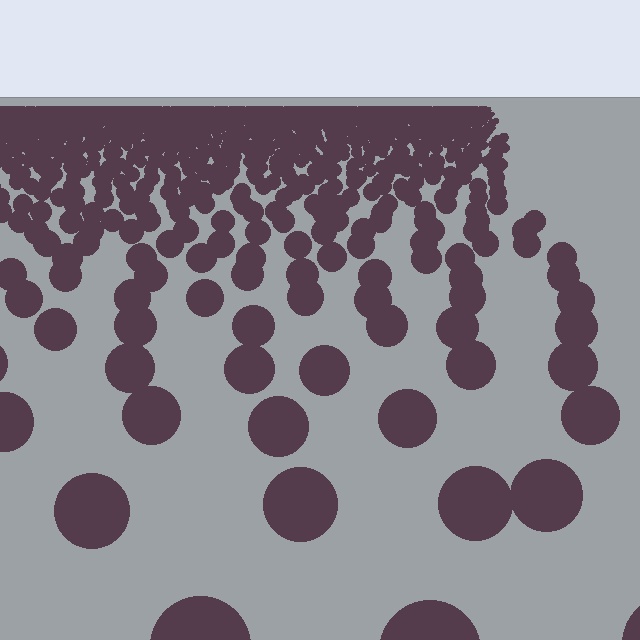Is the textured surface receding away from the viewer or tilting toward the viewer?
The surface is receding away from the viewer. Texture elements get smaller and denser toward the top.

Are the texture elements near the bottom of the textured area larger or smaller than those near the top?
Larger. Near the bottom, elements are closer to the viewer and appear at a bigger on-screen size.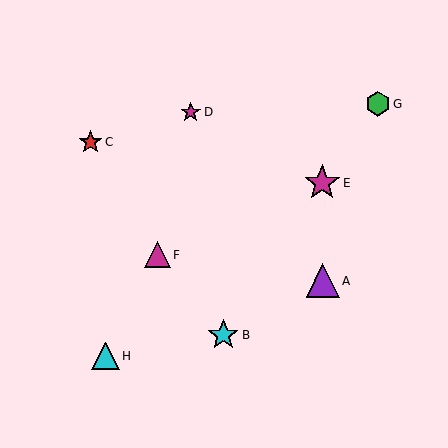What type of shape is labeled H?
Shape H is a cyan triangle.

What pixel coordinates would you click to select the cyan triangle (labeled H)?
Click at (105, 356) to select the cyan triangle H.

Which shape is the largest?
The magenta star (labeled E) is the largest.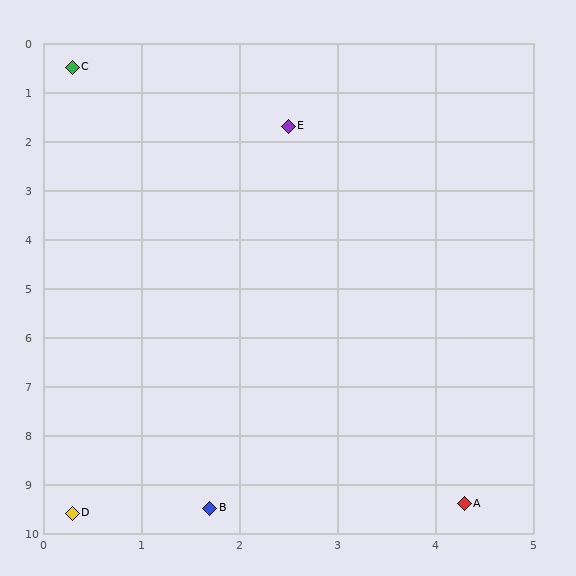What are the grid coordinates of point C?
Point C is at approximately (0.3, 0.5).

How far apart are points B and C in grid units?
Points B and C are about 9.1 grid units apart.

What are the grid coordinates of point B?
Point B is at approximately (1.7, 9.5).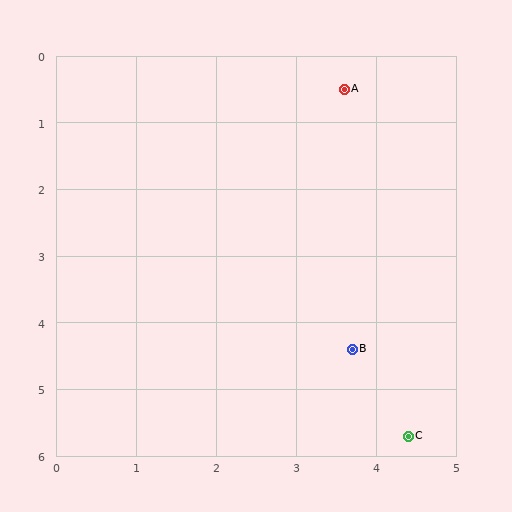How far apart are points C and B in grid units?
Points C and B are about 1.5 grid units apart.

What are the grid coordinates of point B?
Point B is at approximately (3.7, 4.4).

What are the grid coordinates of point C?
Point C is at approximately (4.4, 5.7).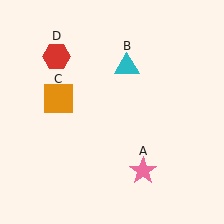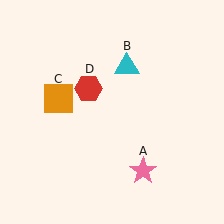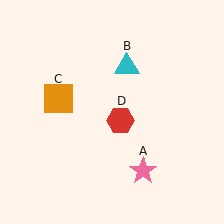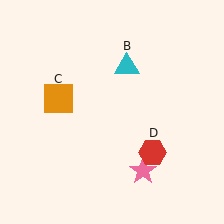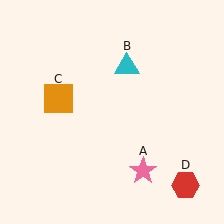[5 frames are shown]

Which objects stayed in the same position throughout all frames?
Pink star (object A) and cyan triangle (object B) and orange square (object C) remained stationary.